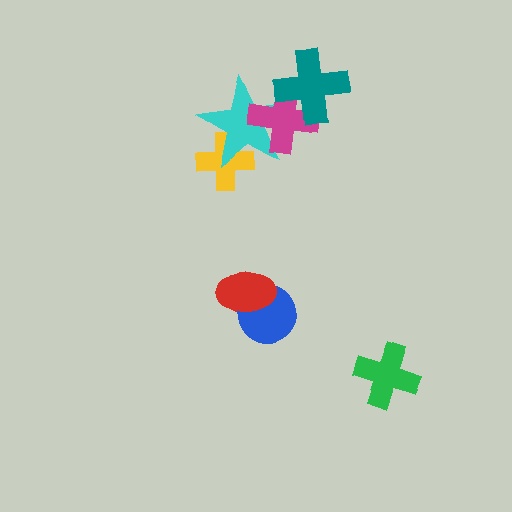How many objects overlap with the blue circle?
1 object overlaps with the blue circle.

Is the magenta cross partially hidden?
Yes, it is partially covered by another shape.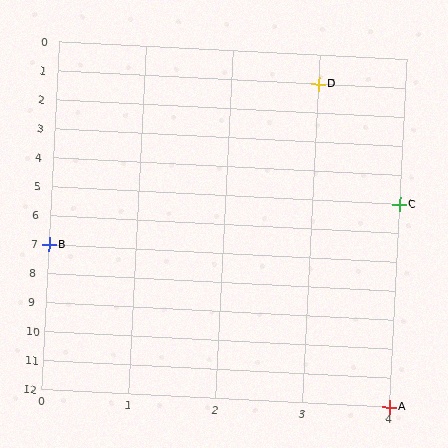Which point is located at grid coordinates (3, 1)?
Point D is at (3, 1).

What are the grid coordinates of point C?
Point C is at grid coordinates (4, 5).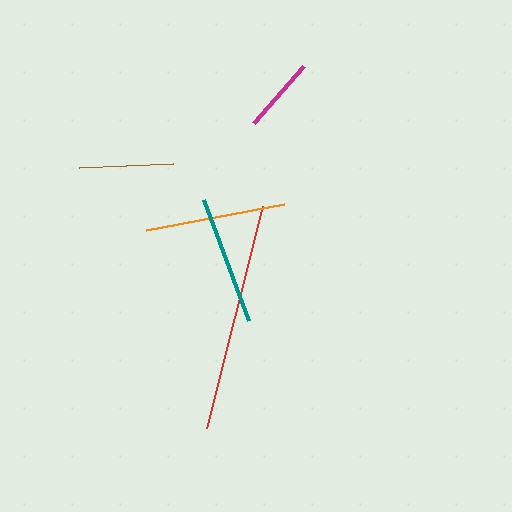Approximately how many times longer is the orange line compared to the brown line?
The orange line is approximately 1.5 times the length of the brown line.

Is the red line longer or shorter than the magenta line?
The red line is longer than the magenta line.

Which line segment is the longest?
The red line is the longest at approximately 229 pixels.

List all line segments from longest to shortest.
From longest to shortest: red, orange, teal, brown, magenta.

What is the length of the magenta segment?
The magenta segment is approximately 75 pixels long.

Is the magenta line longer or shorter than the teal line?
The teal line is longer than the magenta line.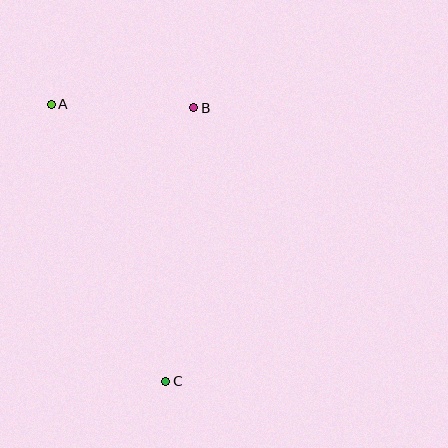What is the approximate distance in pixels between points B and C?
The distance between B and C is approximately 275 pixels.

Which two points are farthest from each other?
Points A and C are farthest from each other.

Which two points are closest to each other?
Points A and B are closest to each other.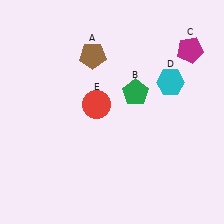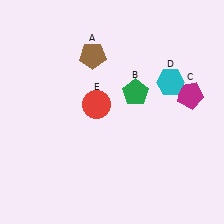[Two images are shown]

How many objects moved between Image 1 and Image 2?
1 object moved between the two images.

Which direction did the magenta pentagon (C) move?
The magenta pentagon (C) moved down.